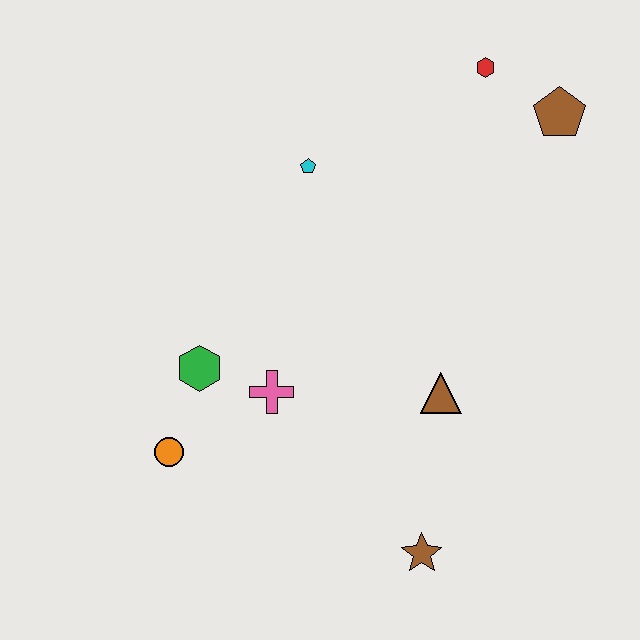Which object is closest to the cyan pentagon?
The red hexagon is closest to the cyan pentagon.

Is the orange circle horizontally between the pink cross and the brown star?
No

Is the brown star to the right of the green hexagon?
Yes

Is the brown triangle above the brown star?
Yes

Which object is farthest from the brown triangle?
The red hexagon is farthest from the brown triangle.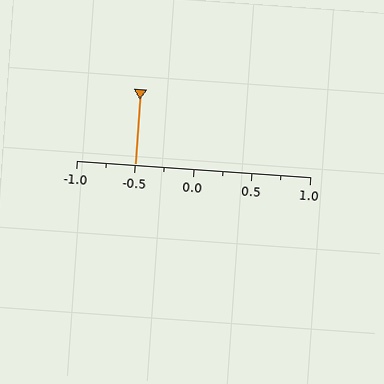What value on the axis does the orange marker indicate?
The marker indicates approximately -0.5.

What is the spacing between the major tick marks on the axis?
The major ticks are spaced 0.5 apart.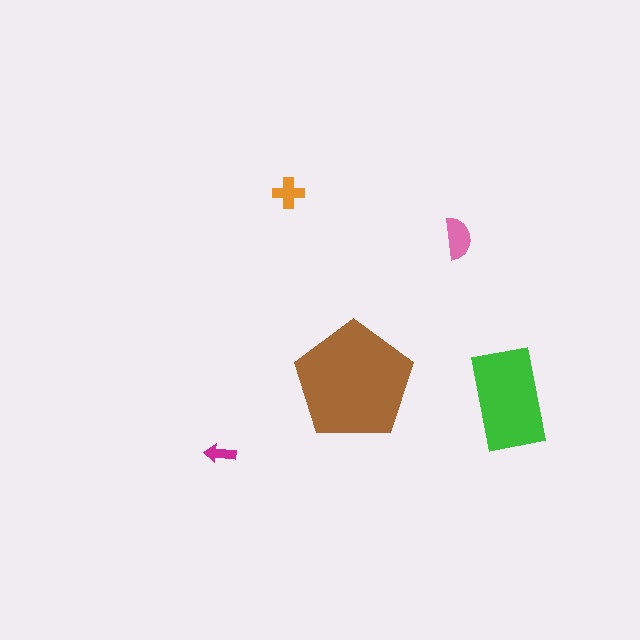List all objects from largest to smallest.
The brown pentagon, the green rectangle, the pink semicircle, the orange cross, the magenta arrow.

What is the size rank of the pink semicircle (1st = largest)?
3rd.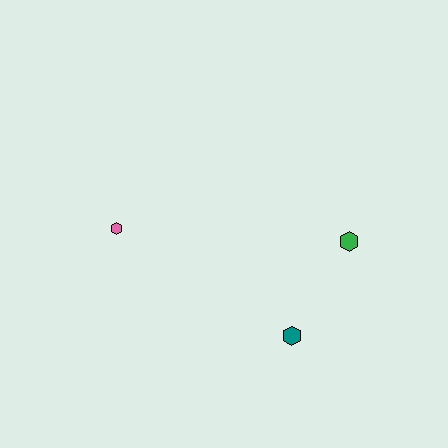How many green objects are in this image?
There is 1 green object.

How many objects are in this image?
There are 3 objects.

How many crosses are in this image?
There are no crosses.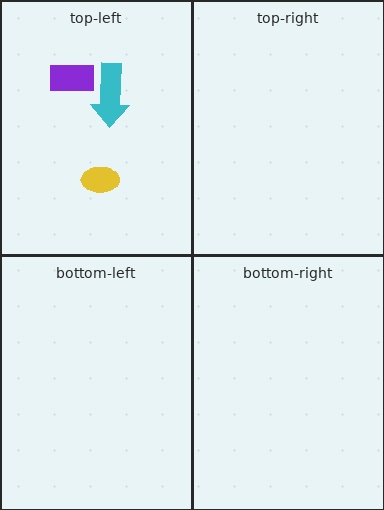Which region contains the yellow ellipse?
The top-left region.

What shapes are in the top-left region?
The purple rectangle, the yellow ellipse, the cyan arrow.